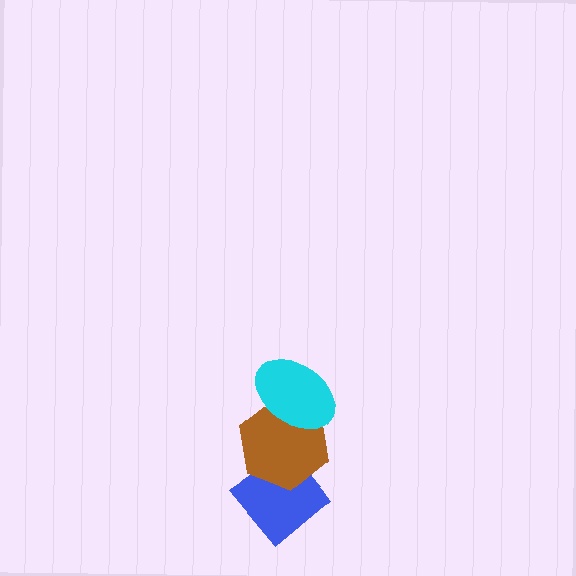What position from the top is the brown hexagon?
The brown hexagon is 2nd from the top.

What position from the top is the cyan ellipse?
The cyan ellipse is 1st from the top.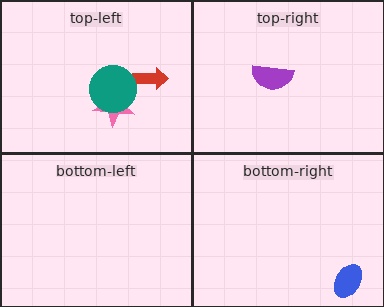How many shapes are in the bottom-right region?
1.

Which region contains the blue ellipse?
The bottom-right region.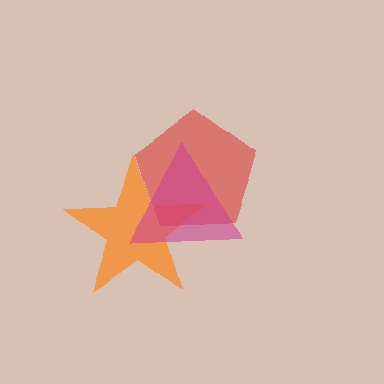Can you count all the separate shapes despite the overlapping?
Yes, there are 3 separate shapes.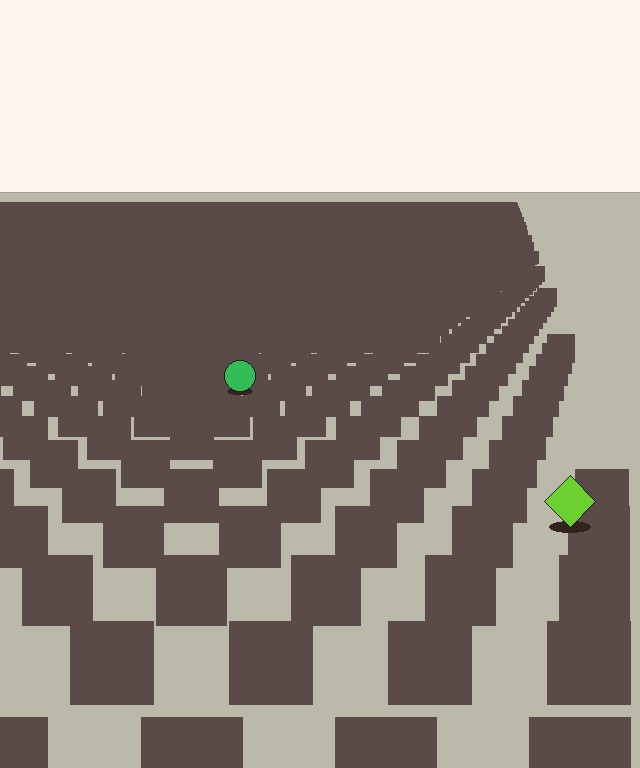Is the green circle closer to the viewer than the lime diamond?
No. The lime diamond is closer — you can tell from the texture gradient: the ground texture is coarser near it.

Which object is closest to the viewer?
The lime diamond is closest. The texture marks near it are larger and more spread out.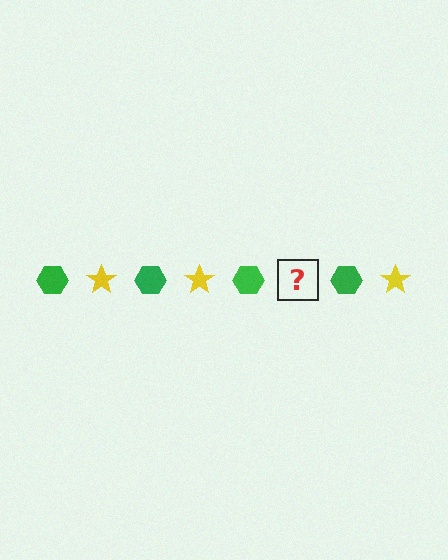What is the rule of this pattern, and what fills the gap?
The rule is that the pattern alternates between green hexagon and yellow star. The gap should be filled with a yellow star.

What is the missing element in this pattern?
The missing element is a yellow star.